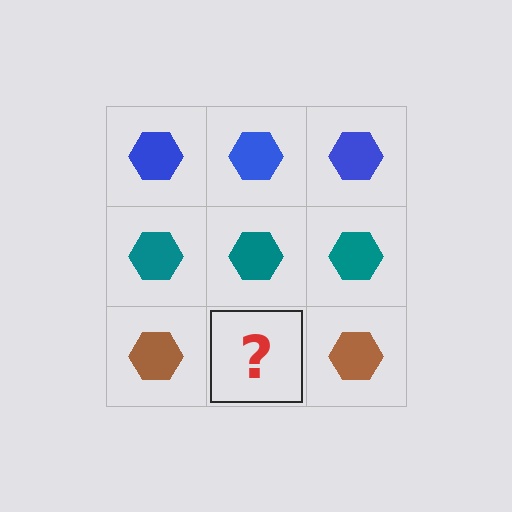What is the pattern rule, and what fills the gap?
The rule is that each row has a consistent color. The gap should be filled with a brown hexagon.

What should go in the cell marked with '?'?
The missing cell should contain a brown hexagon.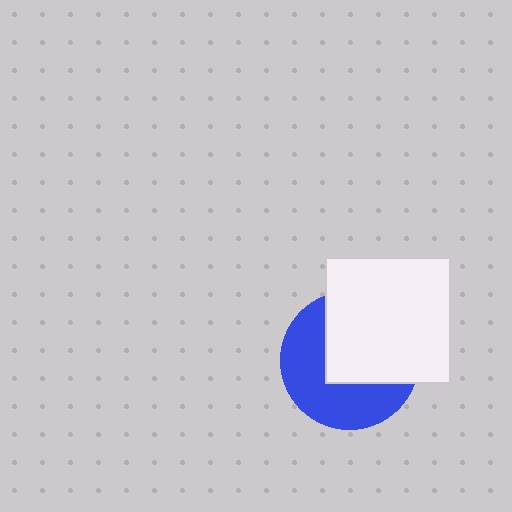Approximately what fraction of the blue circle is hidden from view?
Roughly 50% of the blue circle is hidden behind the white rectangle.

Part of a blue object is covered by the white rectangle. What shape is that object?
It is a circle.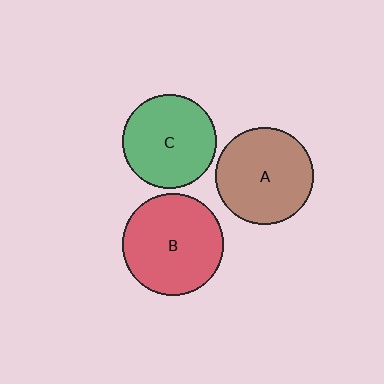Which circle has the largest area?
Circle B (red).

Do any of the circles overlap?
No, none of the circles overlap.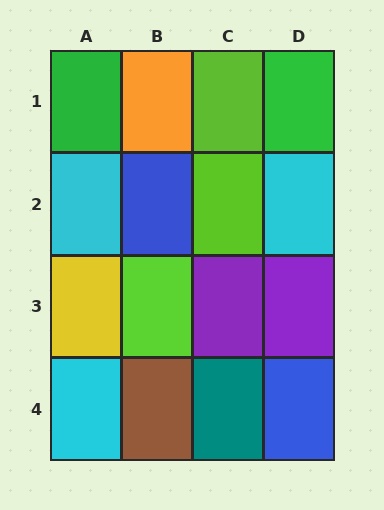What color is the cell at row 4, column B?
Brown.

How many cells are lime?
3 cells are lime.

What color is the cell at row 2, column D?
Cyan.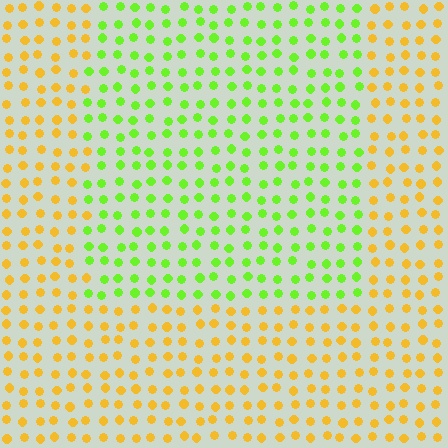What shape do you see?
I see a rectangle.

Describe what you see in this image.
The image is filled with small yellow elements in a uniform arrangement. A rectangle-shaped region is visible where the elements are tinted to a slightly different hue, forming a subtle color boundary.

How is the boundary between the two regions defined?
The boundary is defined purely by a slight shift in hue (about 57 degrees). Spacing, size, and orientation are identical on both sides.